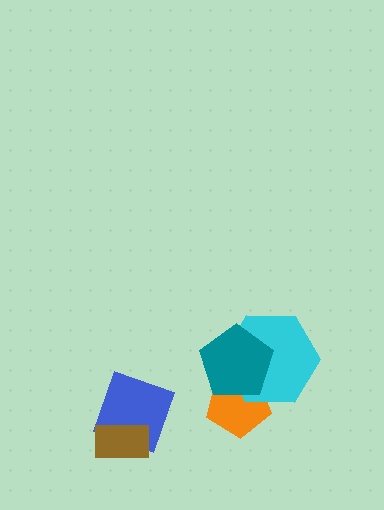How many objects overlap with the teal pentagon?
2 objects overlap with the teal pentagon.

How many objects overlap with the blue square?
1 object overlaps with the blue square.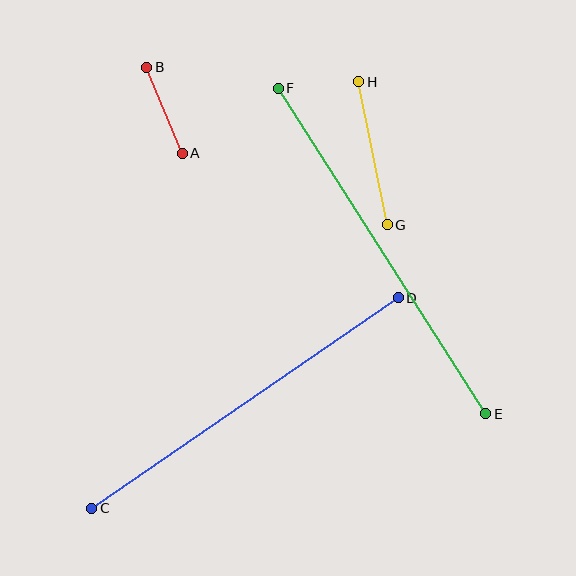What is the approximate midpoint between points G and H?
The midpoint is at approximately (373, 153) pixels.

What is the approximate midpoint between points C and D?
The midpoint is at approximately (245, 403) pixels.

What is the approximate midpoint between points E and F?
The midpoint is at approximately (382, 251) pixels.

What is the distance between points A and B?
The distance is approximately 93 pixels.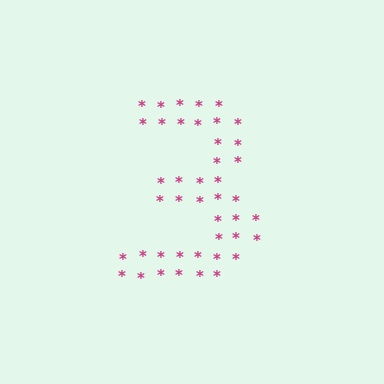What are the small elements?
The small elements are asterisks.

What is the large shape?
The large shape is the digit 3.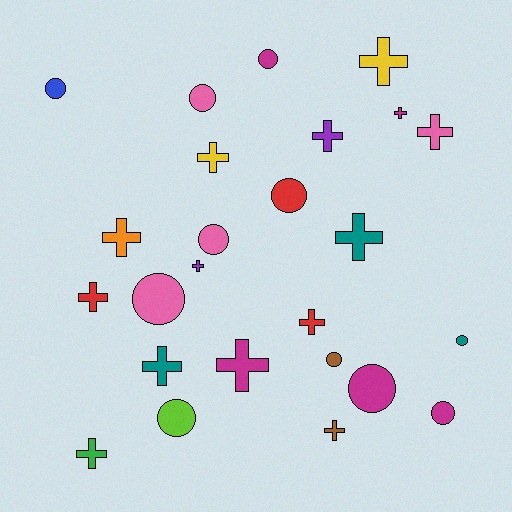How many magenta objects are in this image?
There are 5 magenta objects.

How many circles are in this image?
There are 11 circles.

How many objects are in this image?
There are 25 objects.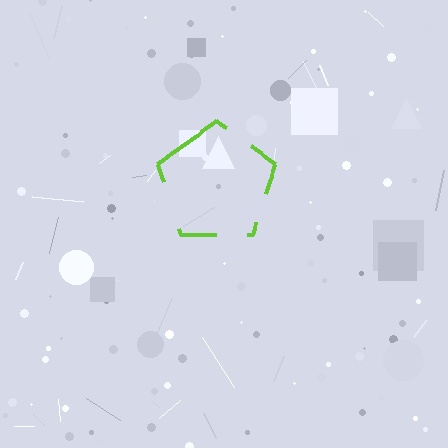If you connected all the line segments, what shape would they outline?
They would outline a pentagon.